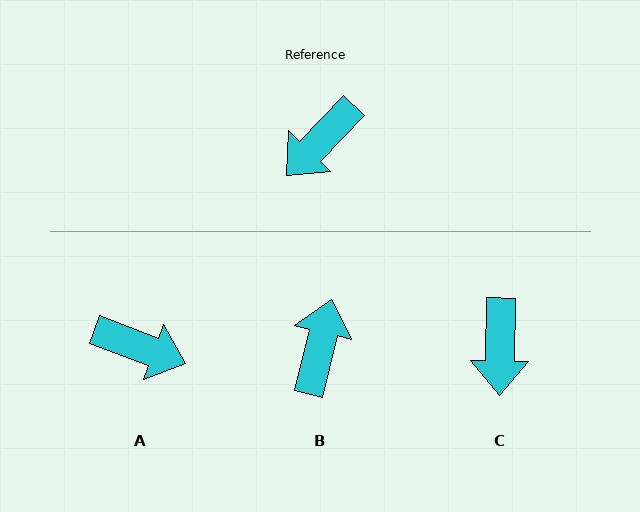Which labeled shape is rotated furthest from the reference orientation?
B, about 149 degrees away.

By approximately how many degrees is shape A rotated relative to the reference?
Approximately 114 degrees counter-clockwise.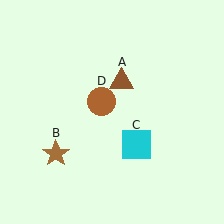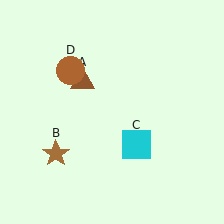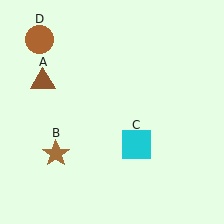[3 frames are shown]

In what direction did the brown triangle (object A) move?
The brown triangle (object A) moved left.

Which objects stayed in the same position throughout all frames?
Brown star (object B) and cyan square (object C) remained stationary.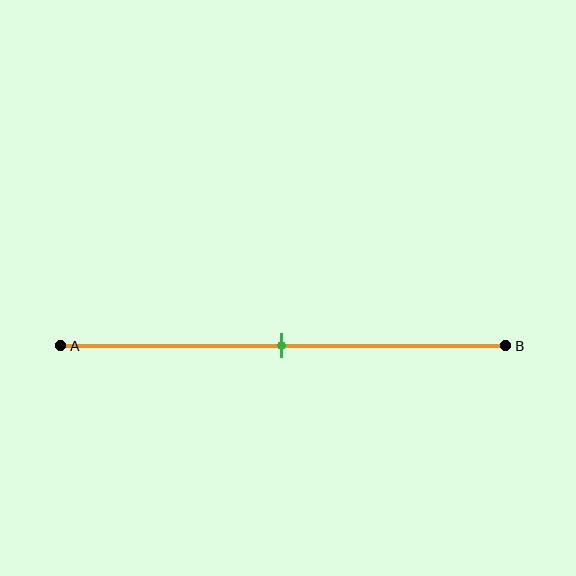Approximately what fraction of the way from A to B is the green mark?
The green mark is approximately 50% of the way from A to B.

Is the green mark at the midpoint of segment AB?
Yes, the mark is approximately at the midpoint.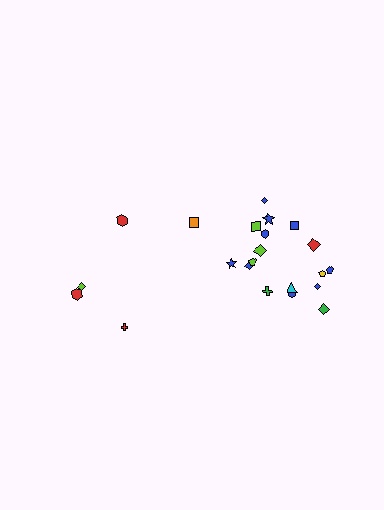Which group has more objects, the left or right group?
The right group.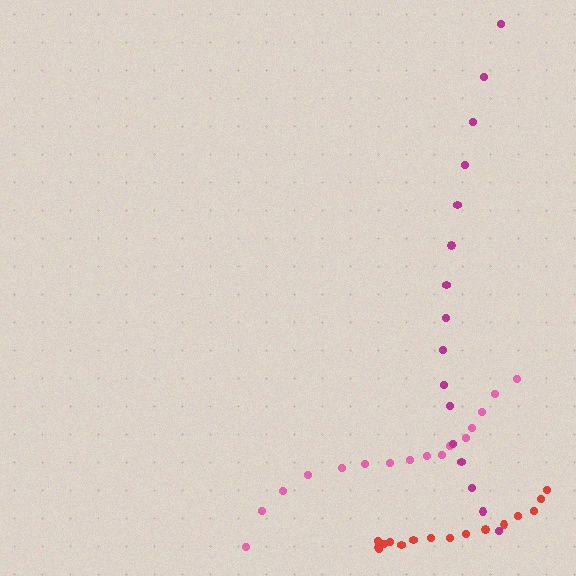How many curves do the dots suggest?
There are 3 distinct paths.